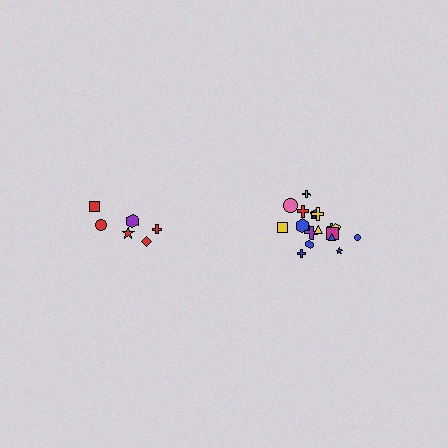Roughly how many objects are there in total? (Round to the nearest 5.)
Roughly 25 objects in total.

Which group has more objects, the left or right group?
The right group.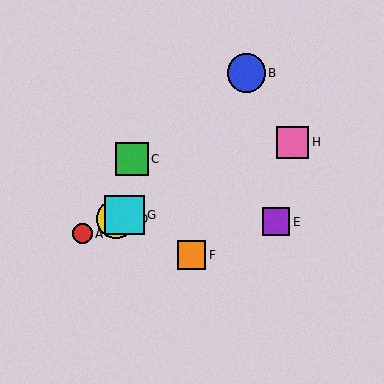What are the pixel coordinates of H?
Object H is at (292, 142).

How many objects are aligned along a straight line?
4 objects (A, D, G, H) are aligned along a straight line.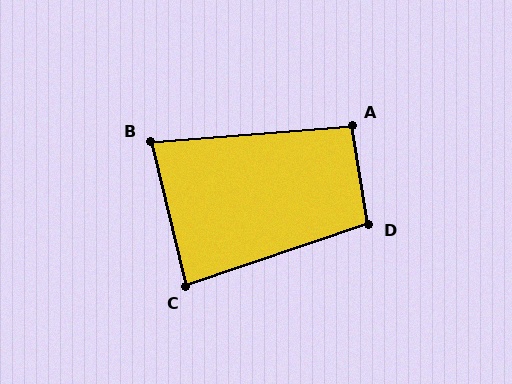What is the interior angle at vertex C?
Approximately 85 degrees (approximately right).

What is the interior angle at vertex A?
Approximately 95 degrees (approximately right).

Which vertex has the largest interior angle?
D, at approximately 99 degrees.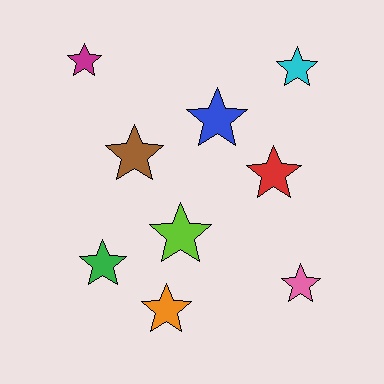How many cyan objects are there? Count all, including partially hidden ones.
There is 1 cyan object.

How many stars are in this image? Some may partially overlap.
There are 9 stars.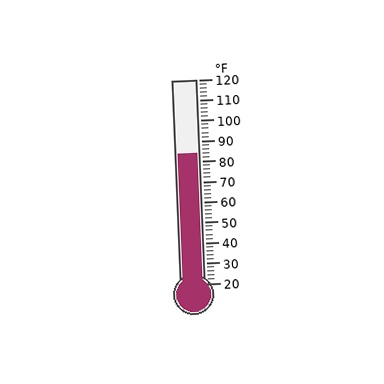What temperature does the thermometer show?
The thermometer shows approximately 84°F.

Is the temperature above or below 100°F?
The temperature is below 100°F.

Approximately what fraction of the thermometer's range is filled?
The thermometer is filled to approximately 65% of its range.